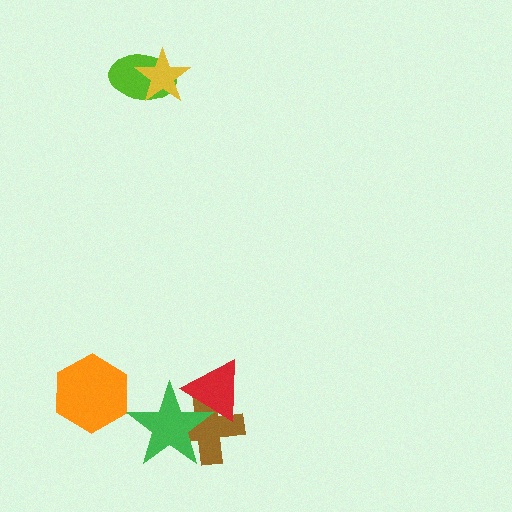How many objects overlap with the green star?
2 objects overlap with the green star.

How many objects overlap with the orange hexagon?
0 objects overlap with the orange hexagon.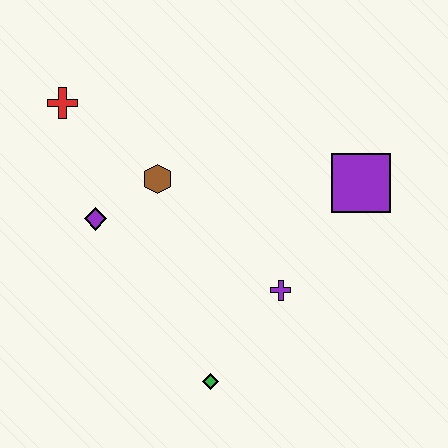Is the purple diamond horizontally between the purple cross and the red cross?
Yes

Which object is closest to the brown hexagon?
The purple diamond is closest to the brown hexagon.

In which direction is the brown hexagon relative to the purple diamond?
The brown hexagon is to the right of the purple diamond.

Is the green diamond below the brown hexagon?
Yes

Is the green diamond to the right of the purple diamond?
Yes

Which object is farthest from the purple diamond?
The purple square is farthest from the purple diamond.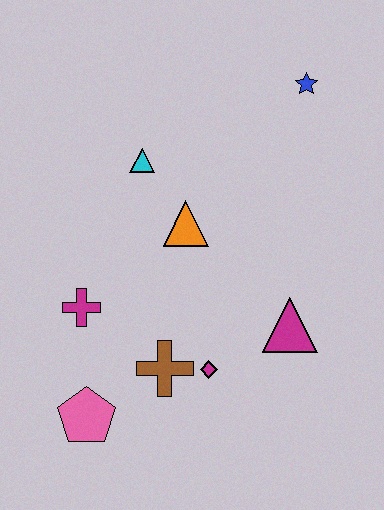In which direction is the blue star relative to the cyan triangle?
The blue star is to the right of the cyan triangle.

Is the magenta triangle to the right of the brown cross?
Yes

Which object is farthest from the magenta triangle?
The blue star is farthest from the magenta triangle.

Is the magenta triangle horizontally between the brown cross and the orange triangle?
No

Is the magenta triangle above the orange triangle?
No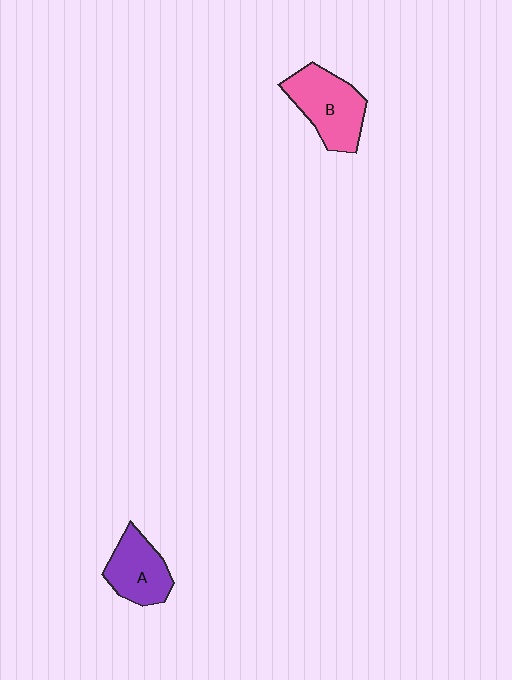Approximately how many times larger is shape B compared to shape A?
Approximately 1.3 times.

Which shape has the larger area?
Shape B (pink).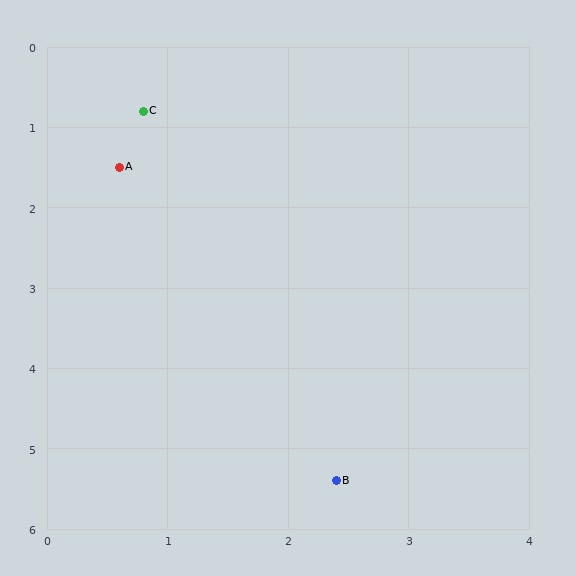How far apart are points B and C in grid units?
Points B and C are about 4.9 grid units apart.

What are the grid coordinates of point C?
Point C is at approximately (0.8, 0.8).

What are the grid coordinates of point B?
Point B is at approximately (2.4, 5.4).